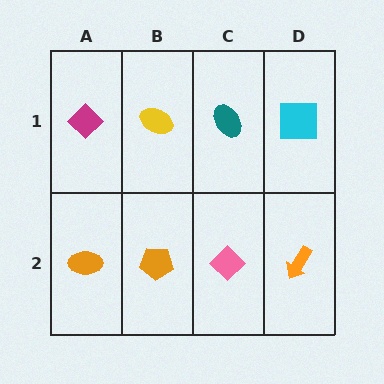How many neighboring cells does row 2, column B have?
3.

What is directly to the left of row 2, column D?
A pink diamond.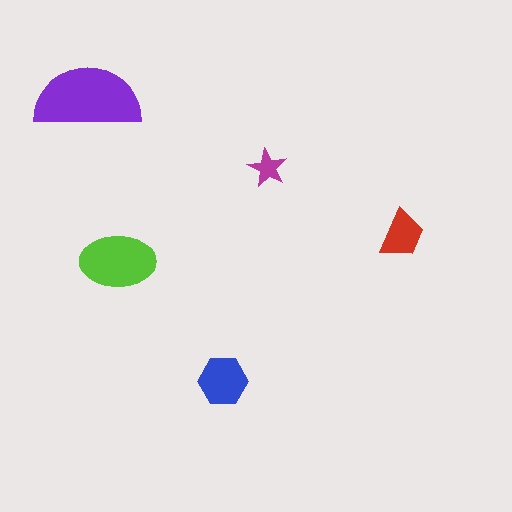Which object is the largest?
The purple semicircle.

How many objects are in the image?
There are 5 objects in the image.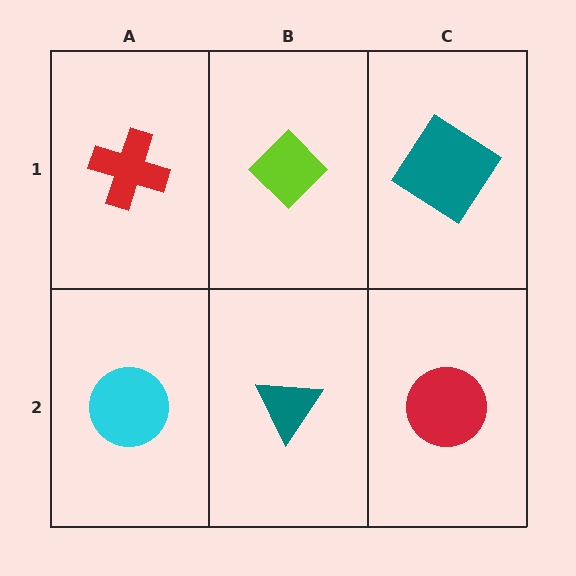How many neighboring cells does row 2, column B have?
3.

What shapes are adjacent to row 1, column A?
A cyan circle (row 2, column A), a lime diamond (row 1, column B).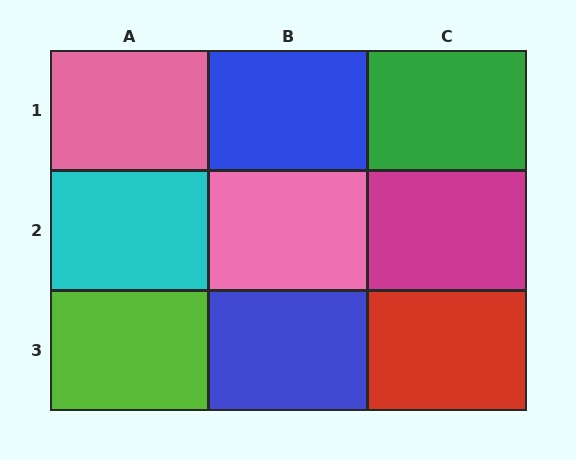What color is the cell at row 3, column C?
Red.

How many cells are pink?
2 cells are pink.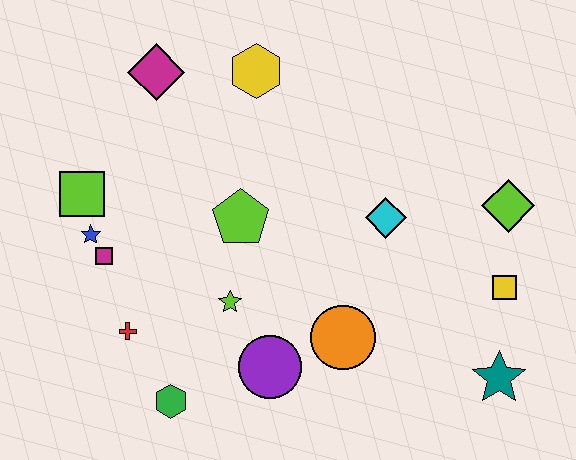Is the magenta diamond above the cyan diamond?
Yes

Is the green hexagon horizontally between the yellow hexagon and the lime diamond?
No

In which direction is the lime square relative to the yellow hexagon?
The lime square is to the left of the yellow hexagon.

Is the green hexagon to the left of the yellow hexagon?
Yes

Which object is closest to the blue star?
The magenta square is closest to the blue star.